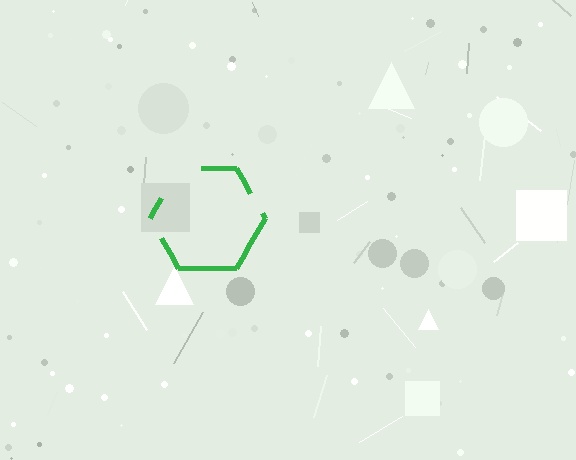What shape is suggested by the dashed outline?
The dashed outline suggests a hexagon.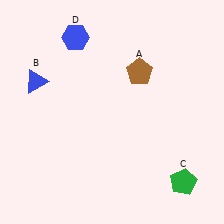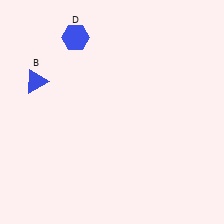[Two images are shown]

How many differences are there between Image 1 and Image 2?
There are 2 differences between the two images.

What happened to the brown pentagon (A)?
The brown pentagon (A) was removed in Image 2. It was in the top-right area of Image 1.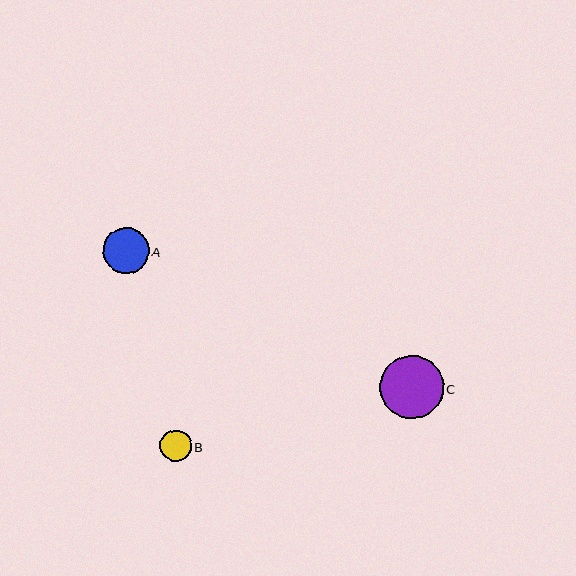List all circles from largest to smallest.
From largest to smallest: C, A, B.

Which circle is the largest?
Circle C is the largest with a size of approximately 63 pixels.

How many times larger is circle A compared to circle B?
Circle A is approximately 1.5 times the size of circle B.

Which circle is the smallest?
Circle B is the smallest with a size of approximately 32 pixels.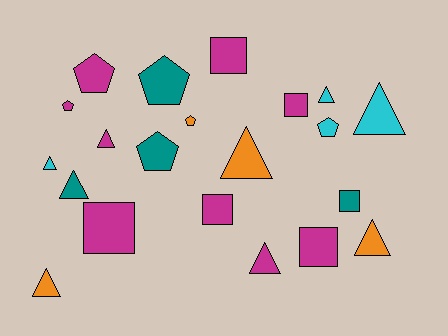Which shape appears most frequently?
Triangle, with 9 objects.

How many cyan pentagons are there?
There is 1 cyan pentagon.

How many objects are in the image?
There are 21 objects.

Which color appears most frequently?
Magenta, with 9 objects.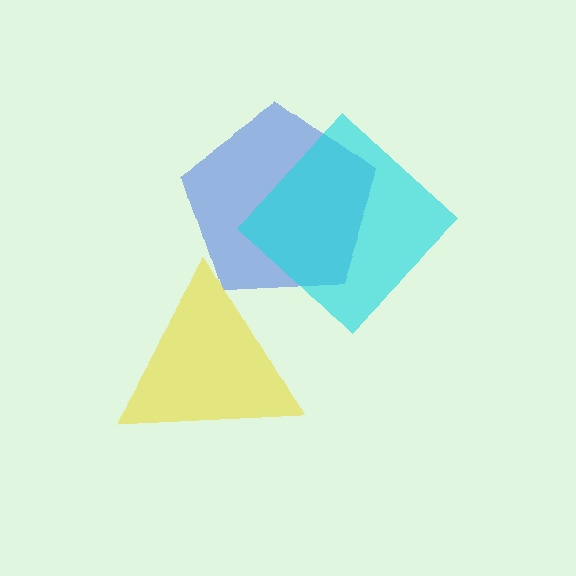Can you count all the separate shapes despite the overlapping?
Yes, there are 3 separate shapes.